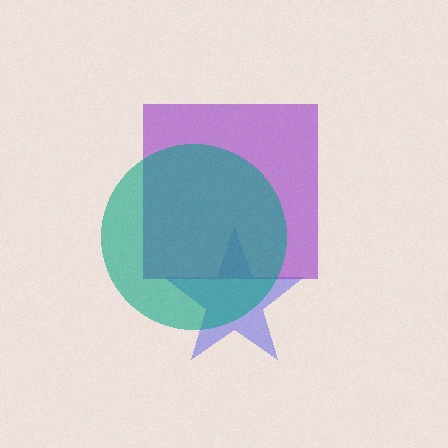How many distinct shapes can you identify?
There are 3 distinct shapes: a blue star, a purple square, a teal circle.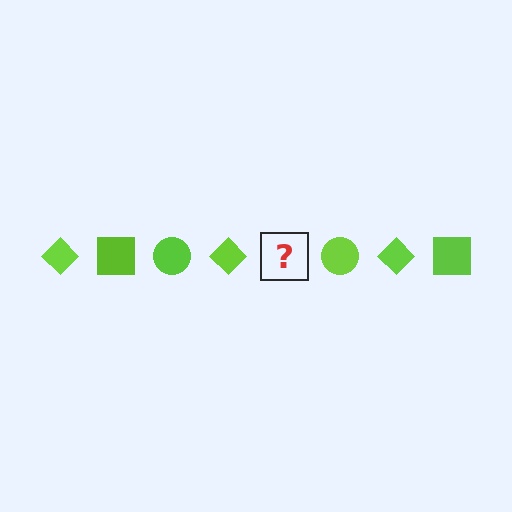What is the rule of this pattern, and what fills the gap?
The rule is that the pattern cycles through diamond, square, circle shapes in lime. The gap should be filled with a lime square.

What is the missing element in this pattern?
The missing element is a lime square.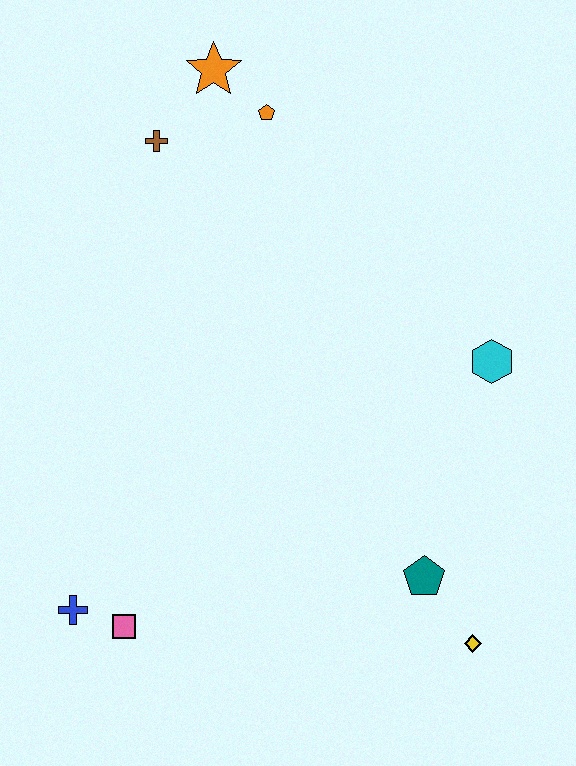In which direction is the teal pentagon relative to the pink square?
The teal pentagon is to the right of the pink square.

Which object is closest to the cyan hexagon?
The teal pentagon is closest to the cyan hexagon.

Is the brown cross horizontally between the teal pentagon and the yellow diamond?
No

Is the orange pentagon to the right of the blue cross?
Yes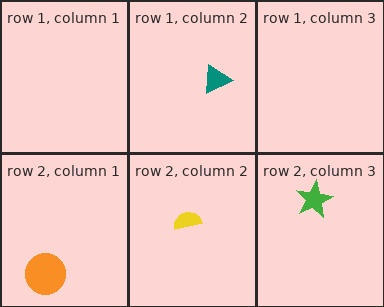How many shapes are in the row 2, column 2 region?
1.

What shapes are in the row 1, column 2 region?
The teal triangle.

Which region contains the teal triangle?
The row 1, column 2 region.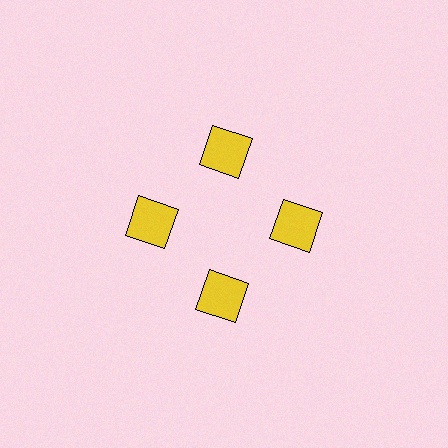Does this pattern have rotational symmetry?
Yes, this pattern has 4-fold rotational symmetry. It looks the same after rotating 90 degrees around the center.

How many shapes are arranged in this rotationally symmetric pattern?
There are 4 shapes, arranged in 4 groups of 1.